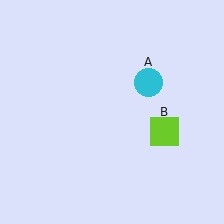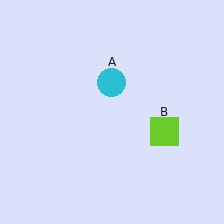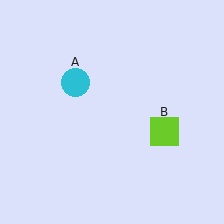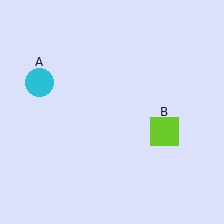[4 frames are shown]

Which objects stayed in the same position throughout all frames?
Lime square (object B) remained stationary.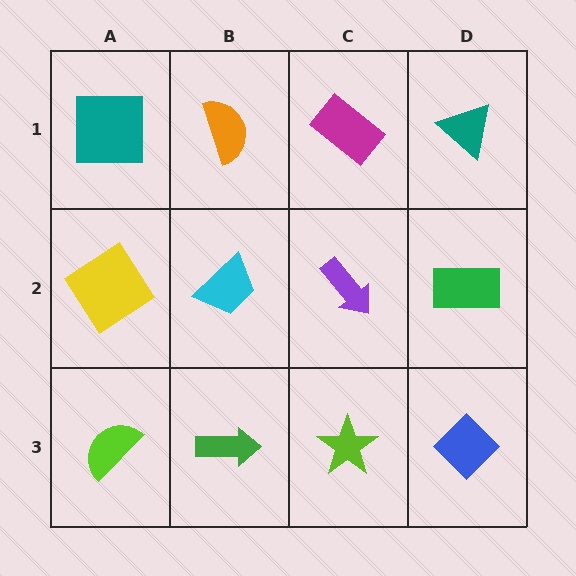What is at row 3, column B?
A green arrow.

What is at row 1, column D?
A teal triangle.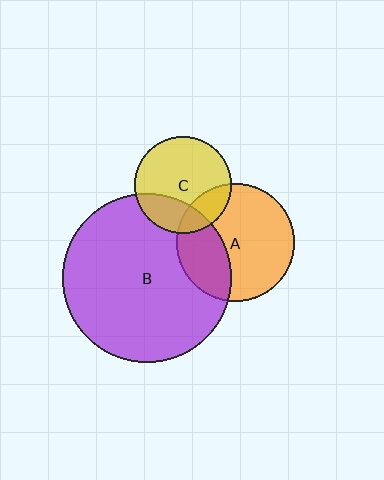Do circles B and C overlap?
Yes.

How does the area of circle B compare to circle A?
Approximately 2.0 times.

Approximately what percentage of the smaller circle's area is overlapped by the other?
Approximately 25%.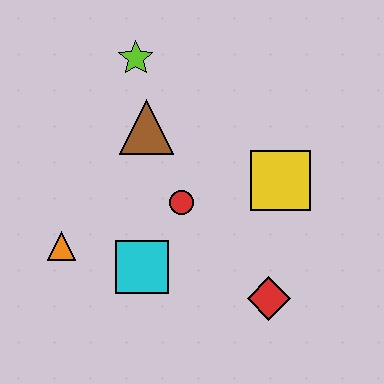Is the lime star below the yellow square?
No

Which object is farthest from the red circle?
The lime star is farthest from the red circle.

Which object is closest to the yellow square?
The red circle is closest to the yellow square.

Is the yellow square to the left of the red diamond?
No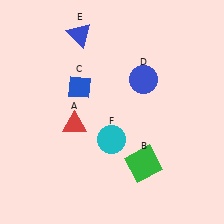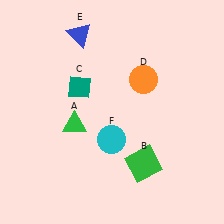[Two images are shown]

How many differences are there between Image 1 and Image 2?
There are 3 differences between the two images.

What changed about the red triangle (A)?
In Image 1, A is red. In Image 2, it changed to green.